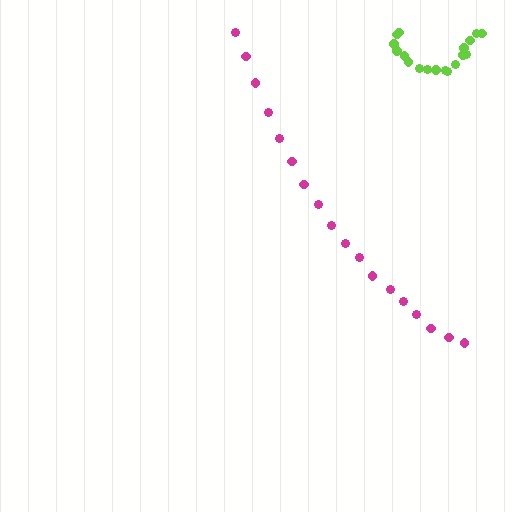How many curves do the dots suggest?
There are 2 distinct paths.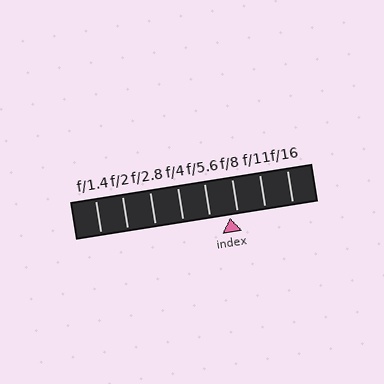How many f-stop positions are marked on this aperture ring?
There are 8 f-stop positions marked.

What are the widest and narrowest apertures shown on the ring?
The widest aperture shown is f/1.4 and the narrowest is f/16.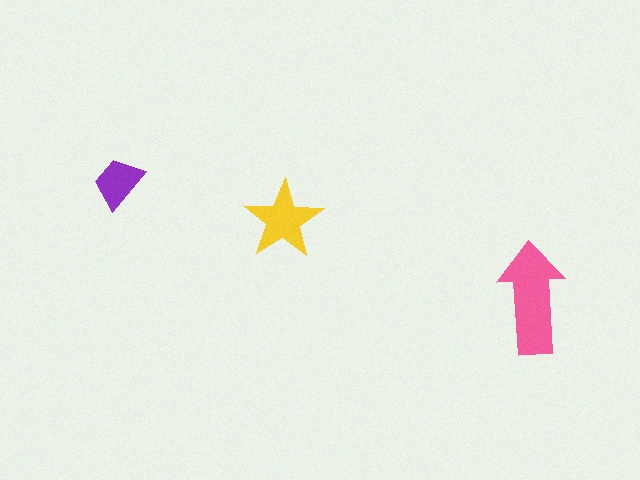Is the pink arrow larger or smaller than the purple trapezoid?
Larger.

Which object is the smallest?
The purple trapezoid.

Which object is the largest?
The pink arrow.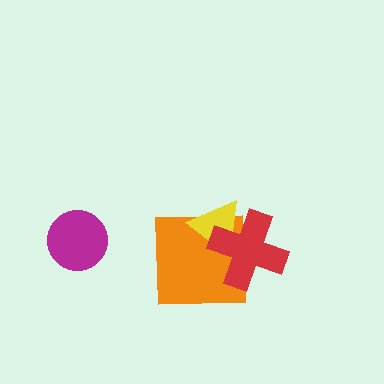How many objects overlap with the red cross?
2 objects overlap with the red cross.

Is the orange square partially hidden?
Yes, it is partially covered by another shape.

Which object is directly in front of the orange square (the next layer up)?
The yellow triangle is directly in front of the orange square.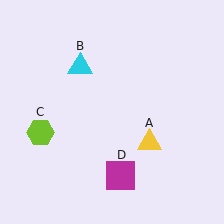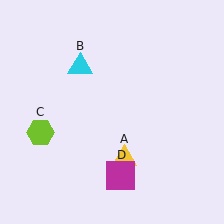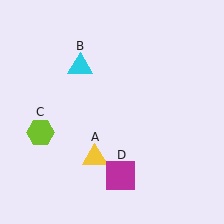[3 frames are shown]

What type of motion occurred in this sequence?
The yellow triangle (object A) rotated clockwise around the center of the scene.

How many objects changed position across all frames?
1 object changed position: yellow triangle (object A).